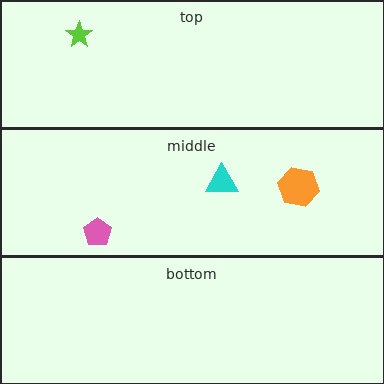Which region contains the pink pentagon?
The middle region.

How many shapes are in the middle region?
3.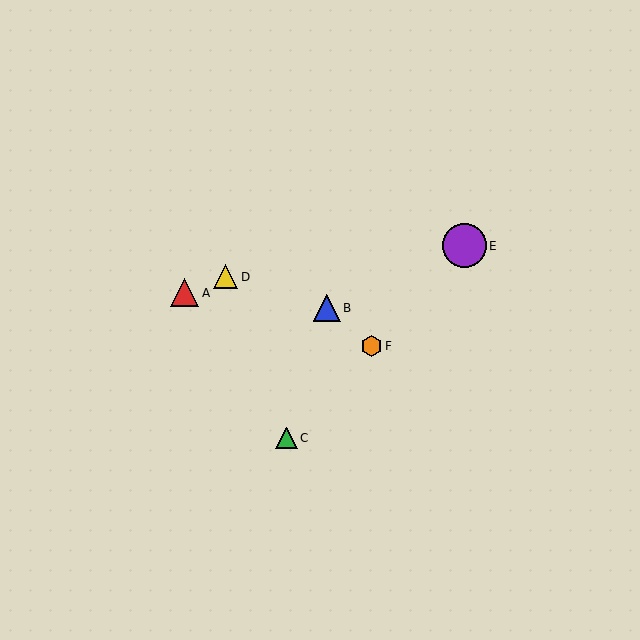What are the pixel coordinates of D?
Object D is at (225, 277).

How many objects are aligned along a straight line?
3 objects (C, E, F) are aligned along a straight line.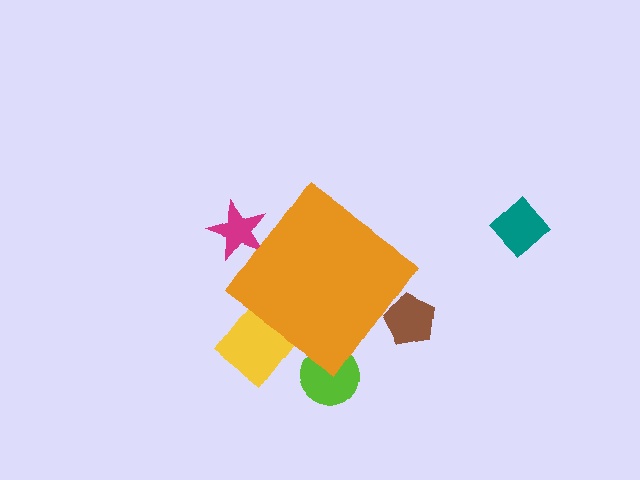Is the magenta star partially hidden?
Yes, the magenta star is partially hidden behind the orange diamond.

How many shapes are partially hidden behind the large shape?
4 shapes are partially hidden.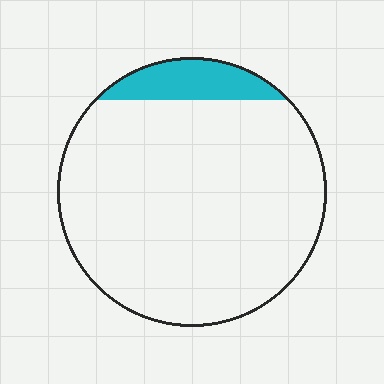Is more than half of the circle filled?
No.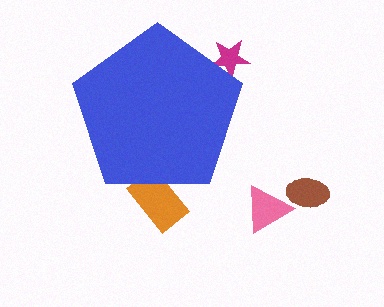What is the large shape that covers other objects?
A blue pentagon.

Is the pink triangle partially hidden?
No, the pink triangle is fully visible.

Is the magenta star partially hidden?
Yes, the magenta star is partially hidden behind the blue pentagon.